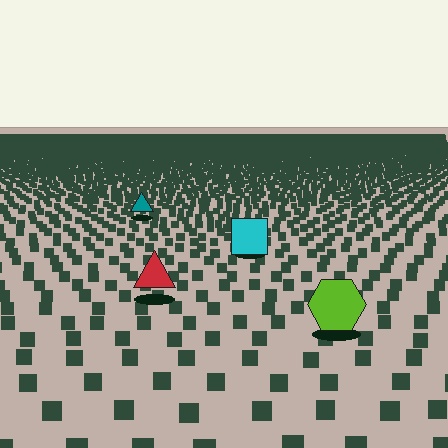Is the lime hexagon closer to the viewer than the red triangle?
Yes. The lime hexagon is closer — you can tell from the texture gradient: the ground texture is coarser near it.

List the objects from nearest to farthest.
From nearest to farthest: the lime hexagon, the red triangle, the cyan square, the teal triangle.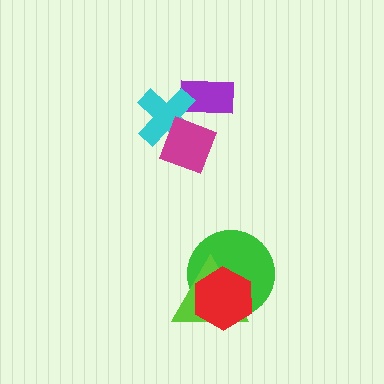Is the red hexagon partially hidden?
No, no other shape covers it.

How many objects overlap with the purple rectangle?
1 object overlaps with the purple rectangle.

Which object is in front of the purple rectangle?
The cyan cross is in front of the purple rectangle.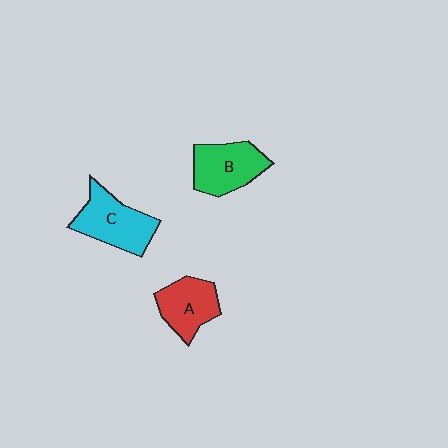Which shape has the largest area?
Shape C (cyan).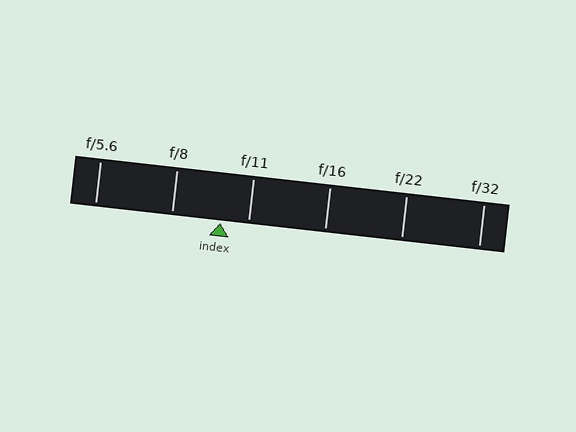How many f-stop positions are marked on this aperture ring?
There are 6 f-stop positions marked.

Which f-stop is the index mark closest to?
The index mark is closest to f/11.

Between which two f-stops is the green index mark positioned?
The index mark is between f/8 and f/11.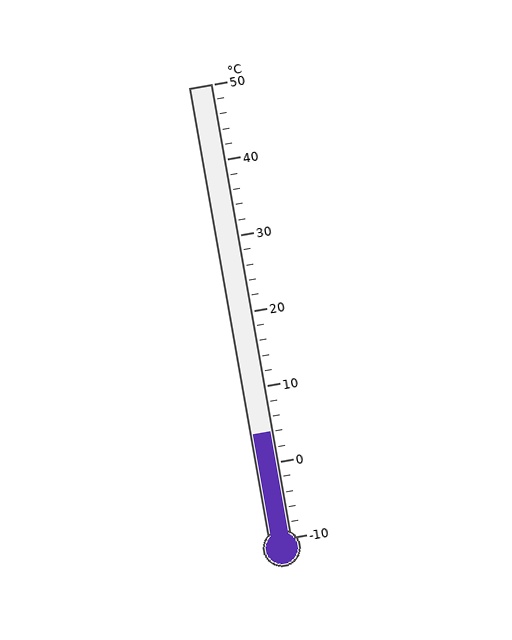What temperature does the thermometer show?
The thermometer shows approximately 4°C.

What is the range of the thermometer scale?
The thermometer scale ranges from -10°C to 50°C.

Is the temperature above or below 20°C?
The temperature is below 20°C.